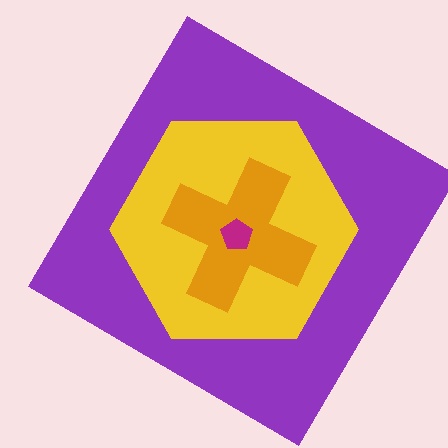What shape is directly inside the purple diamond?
The yellow hexagon.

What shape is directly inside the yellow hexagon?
The orange cross.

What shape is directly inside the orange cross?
The magenta pentagon.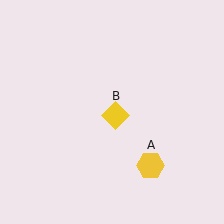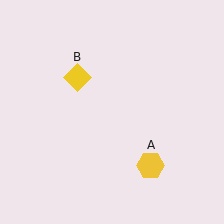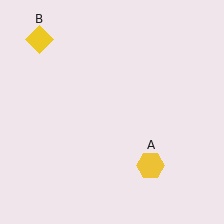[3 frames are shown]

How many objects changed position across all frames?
1 object changed position: yellow diamond (object B).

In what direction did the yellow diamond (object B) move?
The yellow diamond (object B) moved up and to the left.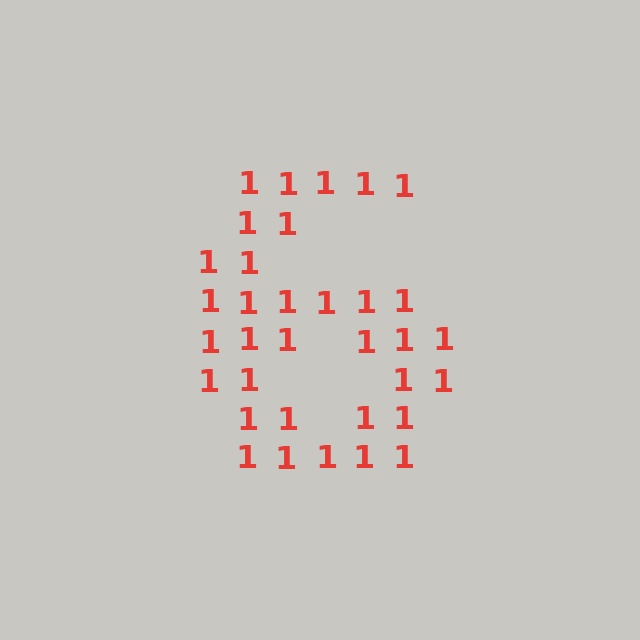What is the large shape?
The large shape is the digit 6.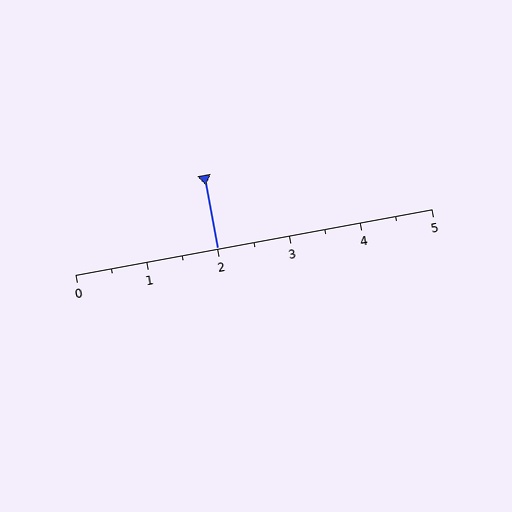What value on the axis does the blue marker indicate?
The marker indicates approximately 2.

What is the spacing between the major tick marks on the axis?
The major ticks are spaced 1 apart.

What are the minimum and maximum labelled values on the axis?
The axis runs from 0 to 5.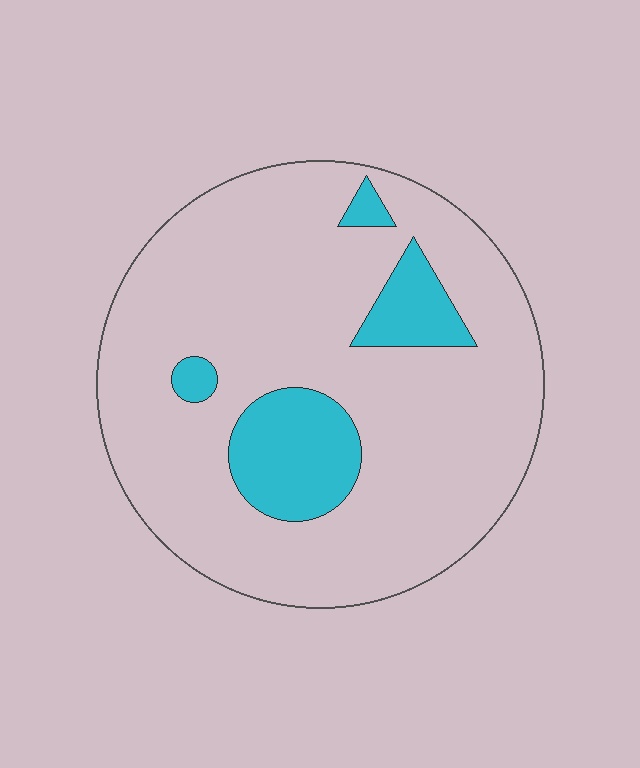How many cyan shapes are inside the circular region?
4.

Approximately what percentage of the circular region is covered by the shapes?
Approximately 15%.